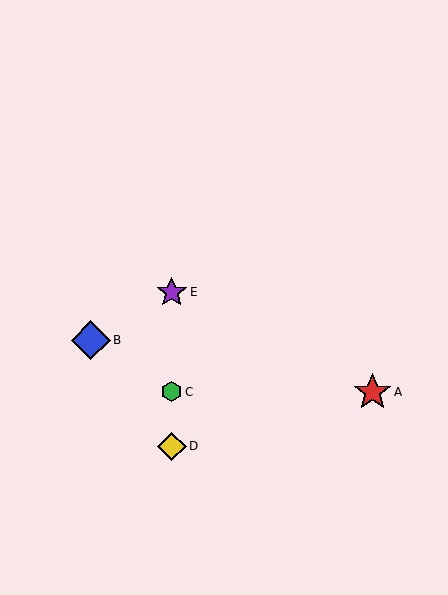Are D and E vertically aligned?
Yes, both are at x≈172.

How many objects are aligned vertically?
3 objects (C, D, E) are aligned vertically.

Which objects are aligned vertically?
Objects C, D, E are aligned vertically.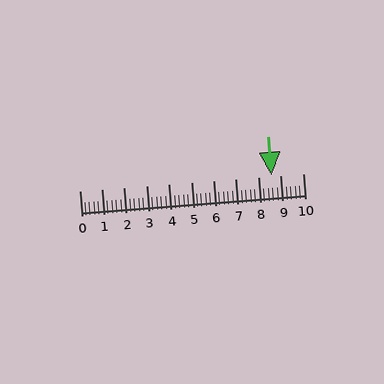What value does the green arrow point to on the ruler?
The green arrow points to approximately 8.6.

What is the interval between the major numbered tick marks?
The major tick marks are spaced 1 units apart.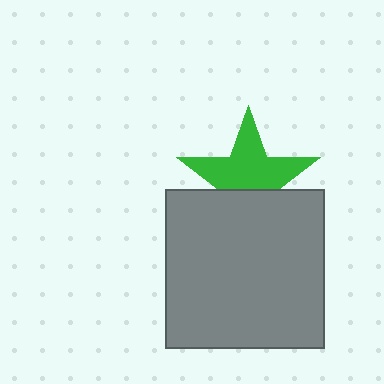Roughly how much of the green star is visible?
About half of it is visible (roughly 63%).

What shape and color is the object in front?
The object in front is a gray square.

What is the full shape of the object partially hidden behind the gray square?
The partially hidden object is a green star.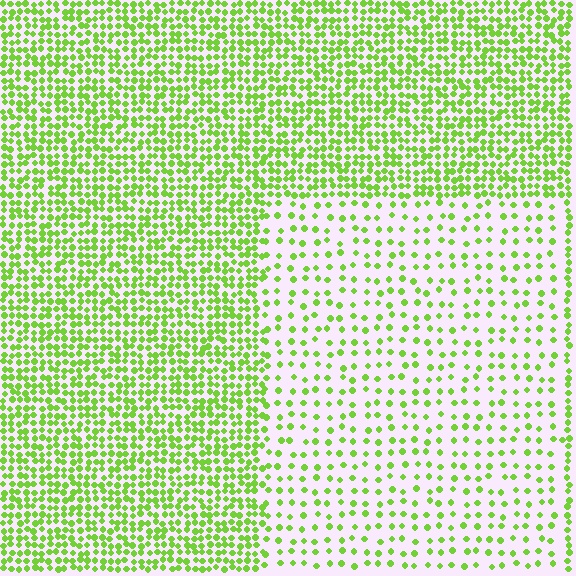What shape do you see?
I see a rectangle.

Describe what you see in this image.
The image contains small lime elements arranged at two different densities. A rectangle-shaped region is visible where the elements are less densely packed than the surrounding area.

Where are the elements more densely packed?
The elements are more densely packed outside the rectangle boundary.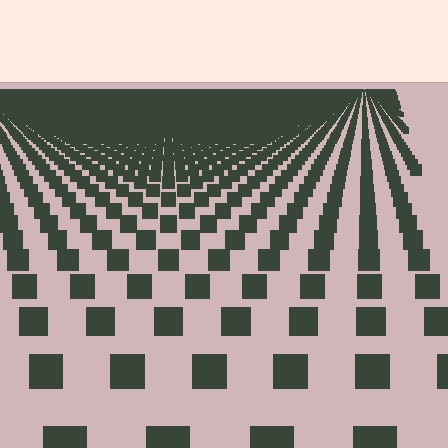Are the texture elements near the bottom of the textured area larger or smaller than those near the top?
Larger. Near the bottom, elements are closer to the viewer and appear at a bigger on-screen size.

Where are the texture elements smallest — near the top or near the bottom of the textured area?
Near the top.